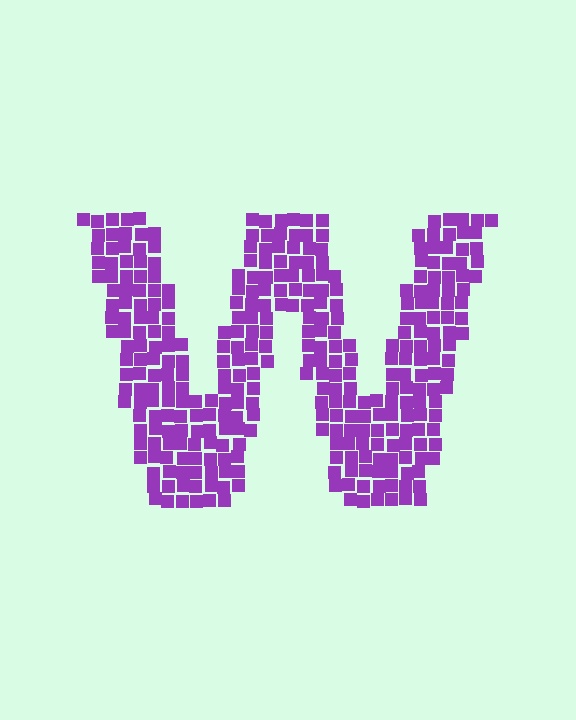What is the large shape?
The large shape is the letter W.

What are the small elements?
The small elements are squares.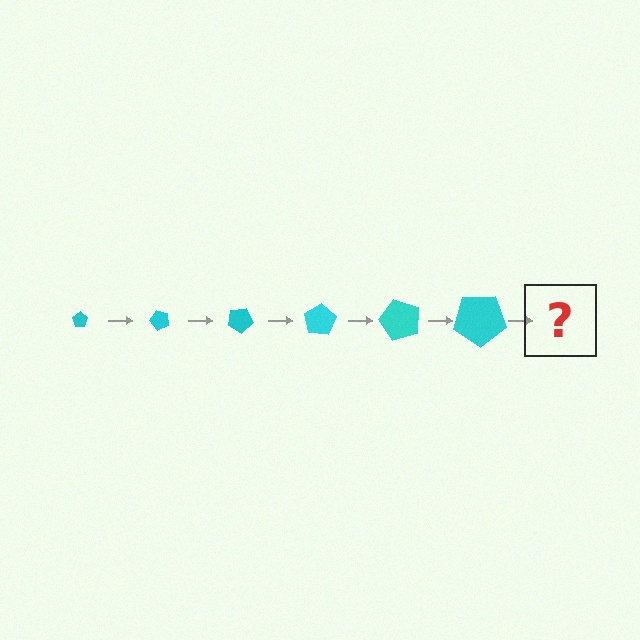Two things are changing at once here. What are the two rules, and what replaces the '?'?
The two rules are that the pentagon grows larger each step and it rotates 50 degrees each step. The '?' should be a pentagon, larger than the previous one and rotated 300 degrees from the start.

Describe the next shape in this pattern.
It should be a pentagon, larger than the previous one and rotated 300 degrees from the start.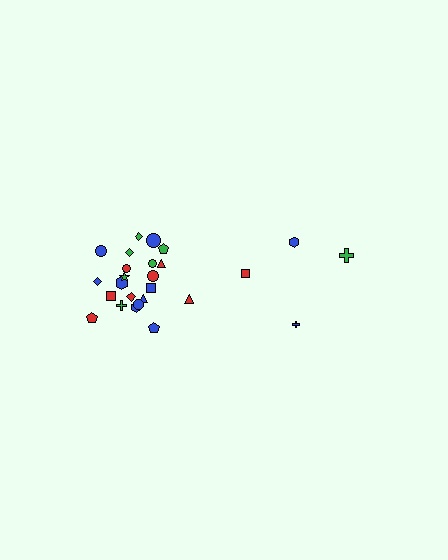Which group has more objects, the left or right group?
The left group.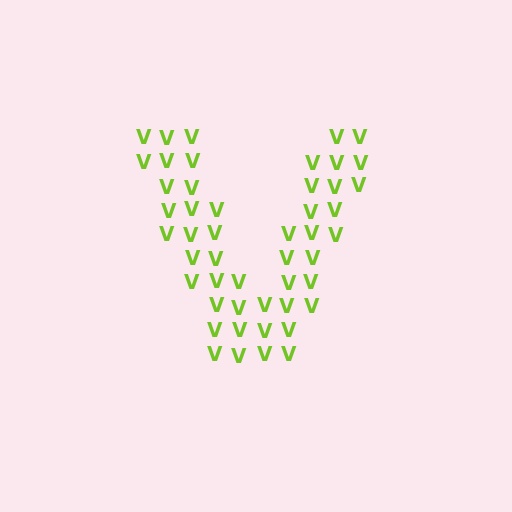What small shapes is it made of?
It is made of small letter V's.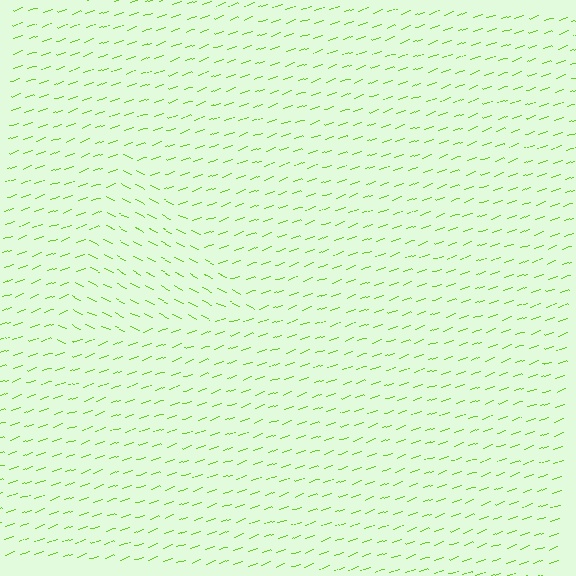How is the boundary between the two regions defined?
The boundary is defined purely by a change in line orientation (approximately 45 degrees difference). All lines are the same color and thickness.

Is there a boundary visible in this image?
Yes, there is a texture boundary formed by a change in line orientation.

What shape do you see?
I see a triangle.